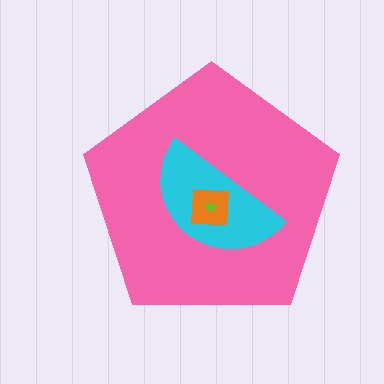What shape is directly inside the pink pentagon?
The cyan semicircle.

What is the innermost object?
The lime trapezoid.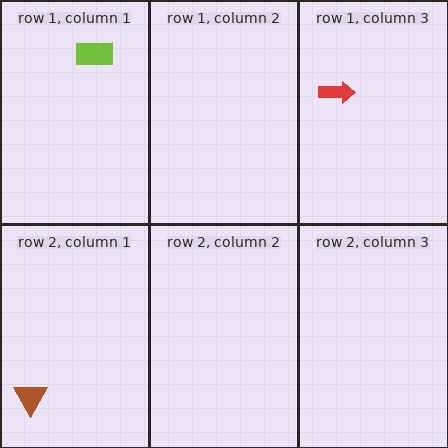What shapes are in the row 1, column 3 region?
The red arrow.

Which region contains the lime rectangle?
The row 1, column 1 region.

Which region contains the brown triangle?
The row 2, column 1 region.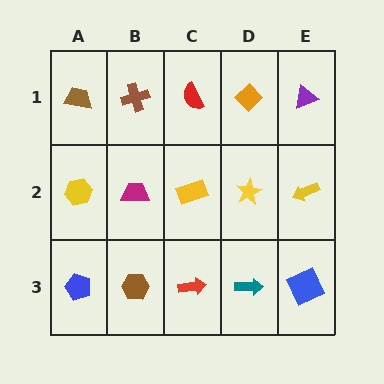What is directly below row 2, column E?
A blue square.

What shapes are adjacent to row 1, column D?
A yellow star (row 2, column D), a red semicircle (row 1, column C), a purple triangle (row 1, column E).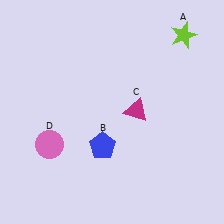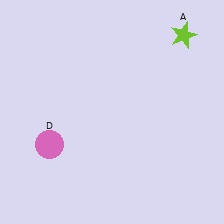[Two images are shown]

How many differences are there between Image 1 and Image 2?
There are 2 differences between the two images.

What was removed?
The blue pentagon (B), the magenta triangle (C) were removed in Image 2.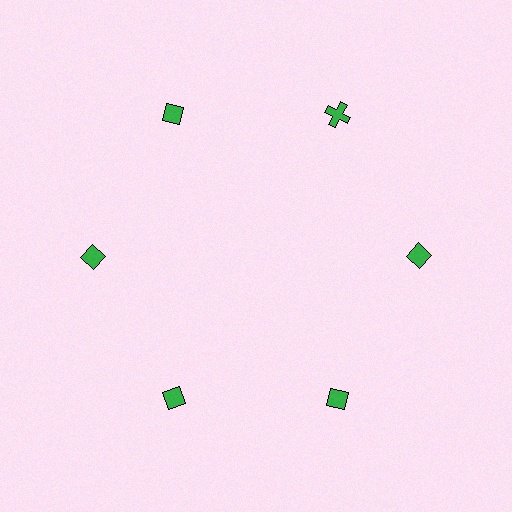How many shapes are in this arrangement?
There are 6 shapes arranged in a ring pattern.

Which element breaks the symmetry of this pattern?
The green cross at roughly the 1 o'clock position breaks the symmetry. All other shapes are green diamonds.